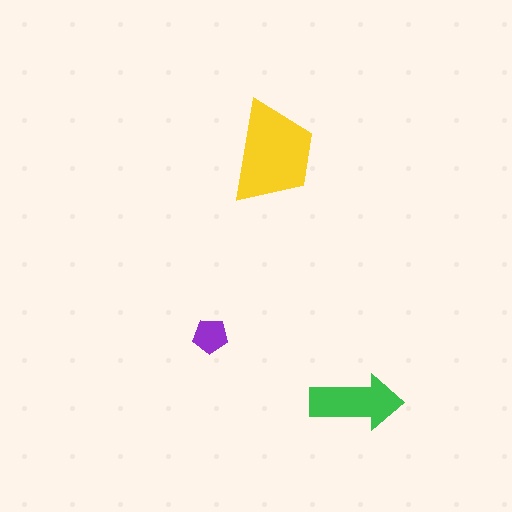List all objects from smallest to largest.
The purple pentagon, the green arrow, the yellow trapezoid.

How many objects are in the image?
There are 3 objects in the image.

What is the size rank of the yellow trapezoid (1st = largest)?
1st.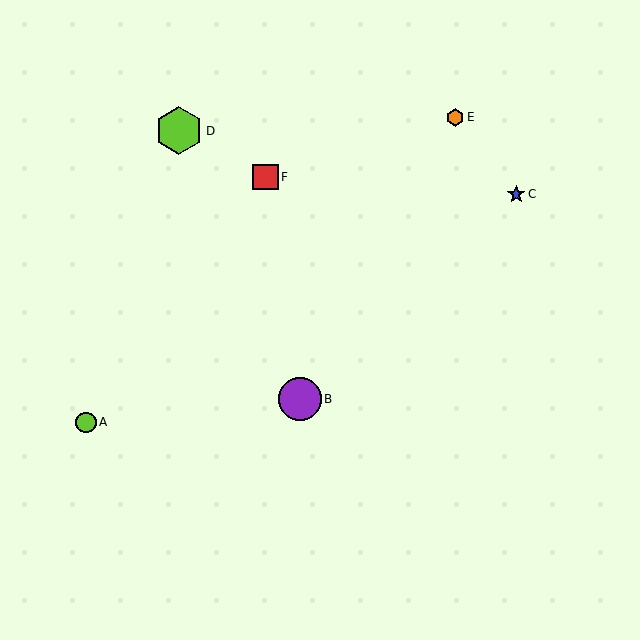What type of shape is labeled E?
Shape E is an orange hexagon.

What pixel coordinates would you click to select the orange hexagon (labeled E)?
Click at (455, 117) to select the orange hexagon E.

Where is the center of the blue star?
The center of the blue star is at (516, 194).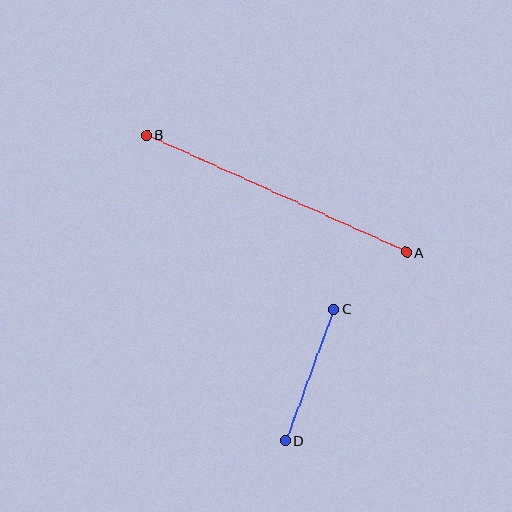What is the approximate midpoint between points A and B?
The midpoint is at approximately (277, 194) pixels.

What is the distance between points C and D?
The distance is approximately 140 pixels.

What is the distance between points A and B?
The distance is approximately 286 pixels.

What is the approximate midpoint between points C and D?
The midpoint is at approximately (310, 375) pixels.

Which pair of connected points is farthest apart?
Points A and B are farthest apart.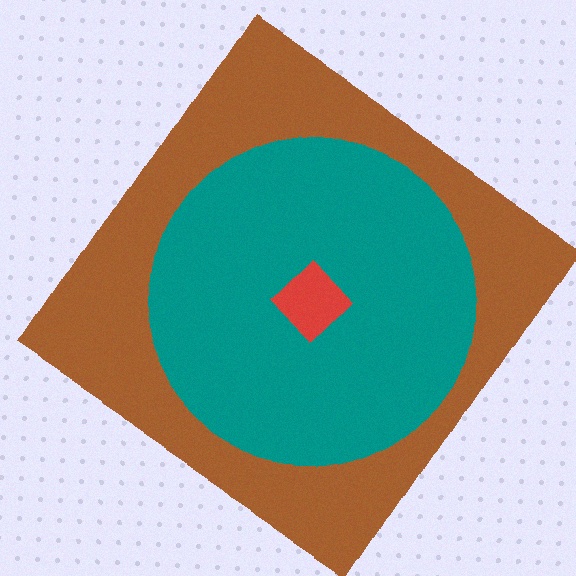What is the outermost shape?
The brown diamond.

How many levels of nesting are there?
3.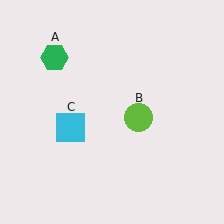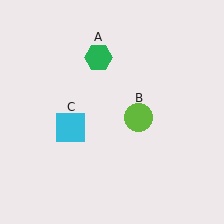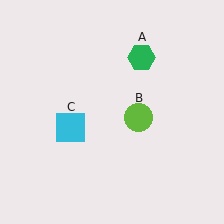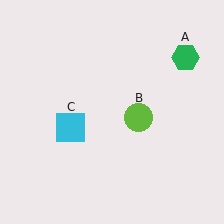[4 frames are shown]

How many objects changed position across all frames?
1 object changed position: green hexagon (object A).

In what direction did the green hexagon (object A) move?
The green hexagon (object A) moved right.